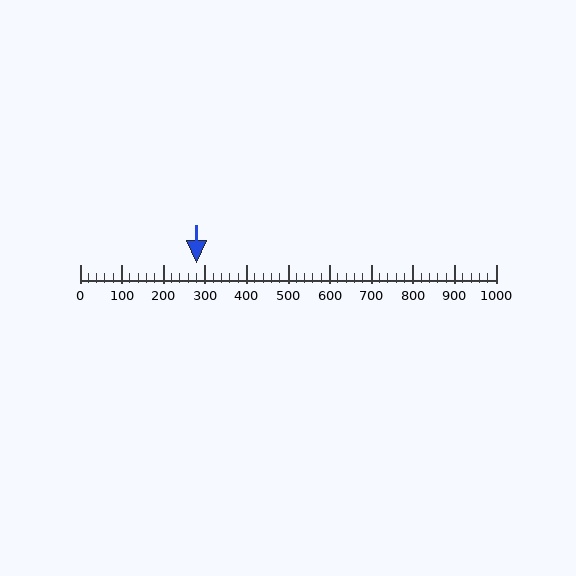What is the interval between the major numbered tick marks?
The major tick marks are spaced 100 units apart.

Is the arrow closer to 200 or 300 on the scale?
The arrow is closer to 300.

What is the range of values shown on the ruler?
The ruler shows values from 0 to 1000.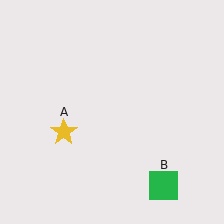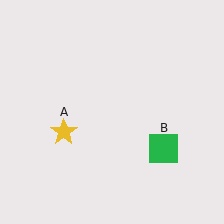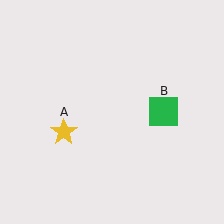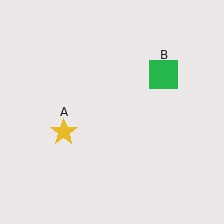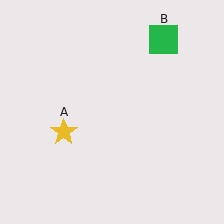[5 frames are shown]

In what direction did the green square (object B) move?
The green square (object B) moved up.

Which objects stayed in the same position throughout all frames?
Yellow star (object A) remained stationary.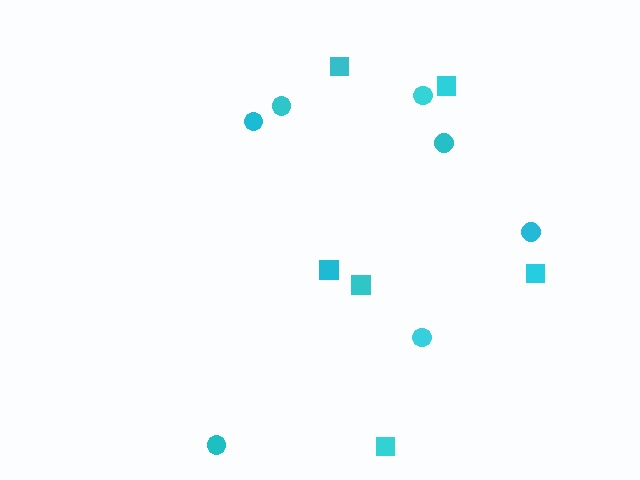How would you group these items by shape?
There are 2 groups: one group of squares (6) and one group of circles (7).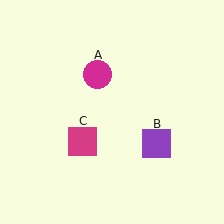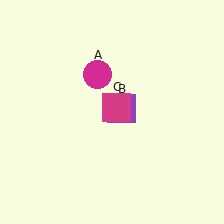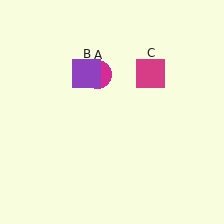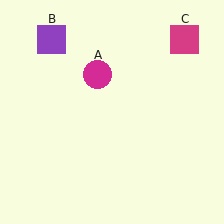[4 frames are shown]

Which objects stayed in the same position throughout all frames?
Magenta circle (object A) remained stationary.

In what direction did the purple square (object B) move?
The purple square (object B) moved up and to the left.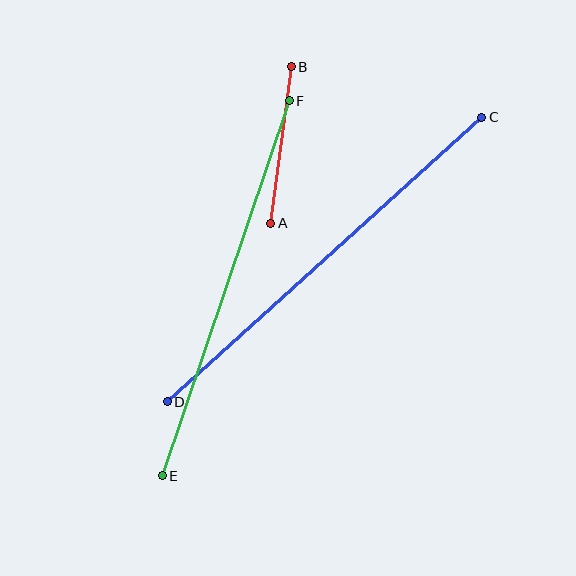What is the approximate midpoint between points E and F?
The midpoint is at approximately (226, 288) pixels.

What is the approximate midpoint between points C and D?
The midpoint is at approximately (325, 260) pixels.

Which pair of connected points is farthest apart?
Points C and D are farthest apart.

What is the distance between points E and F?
The distance is approximately 396 pixels.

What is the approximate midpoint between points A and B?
The midpoint is at approximately (281, 145) pixels.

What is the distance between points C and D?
The distance is approximately 424 pixels.